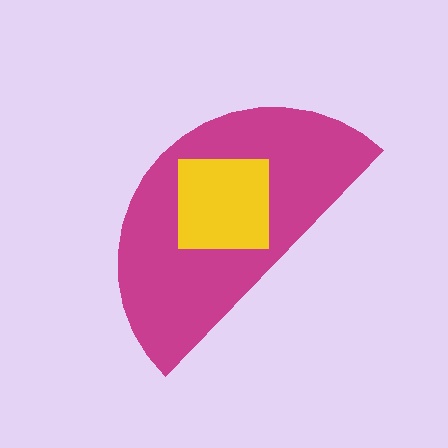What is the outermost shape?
The magenta semicircle.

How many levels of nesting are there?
2.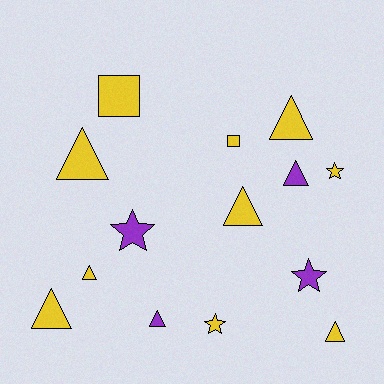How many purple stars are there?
There are 2 purple stars.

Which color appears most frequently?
Yellow, with 10 objects.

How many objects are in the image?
There are 14 objects.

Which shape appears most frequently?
Triangle, with 8 objects.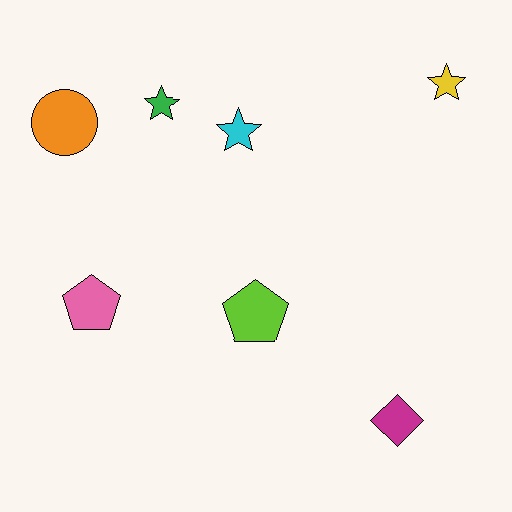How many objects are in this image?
There are 7 objects.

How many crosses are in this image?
There are no crosses.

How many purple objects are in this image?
There are no purple objects.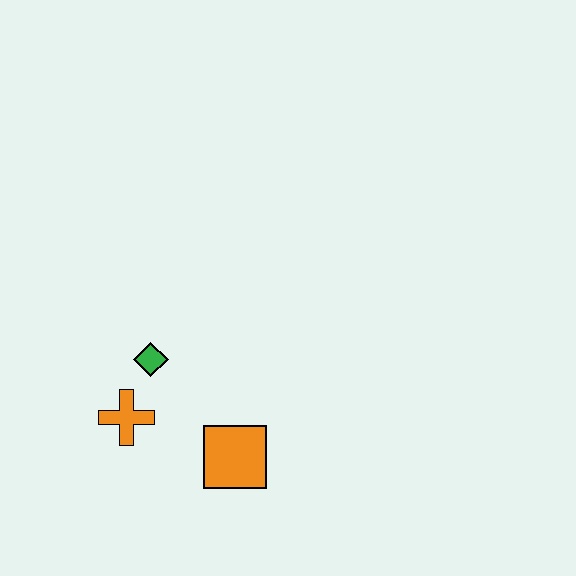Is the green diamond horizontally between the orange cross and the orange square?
Yes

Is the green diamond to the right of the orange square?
No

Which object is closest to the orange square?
The orange cross is closest to the orange square.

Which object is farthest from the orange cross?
The orange square is farthest from the orange cross.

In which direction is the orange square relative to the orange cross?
The orange square is to the right of the orange cross.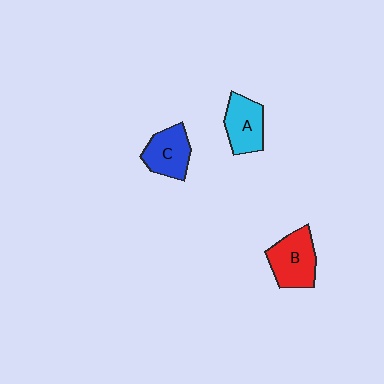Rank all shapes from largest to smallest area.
From largest to smallest: B (red), C (blue), A (cyan).